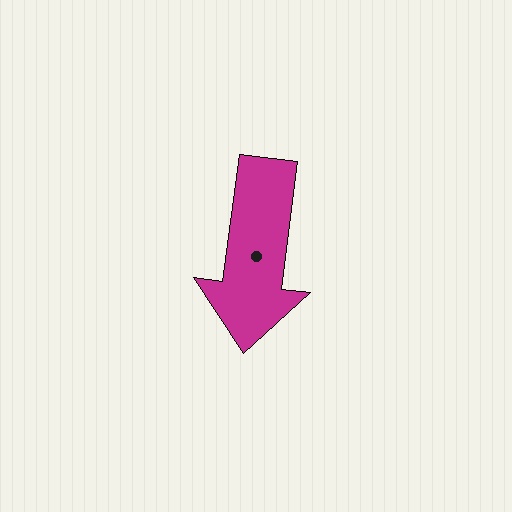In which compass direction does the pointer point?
South.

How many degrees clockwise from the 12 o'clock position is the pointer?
Approximately 187 degrees.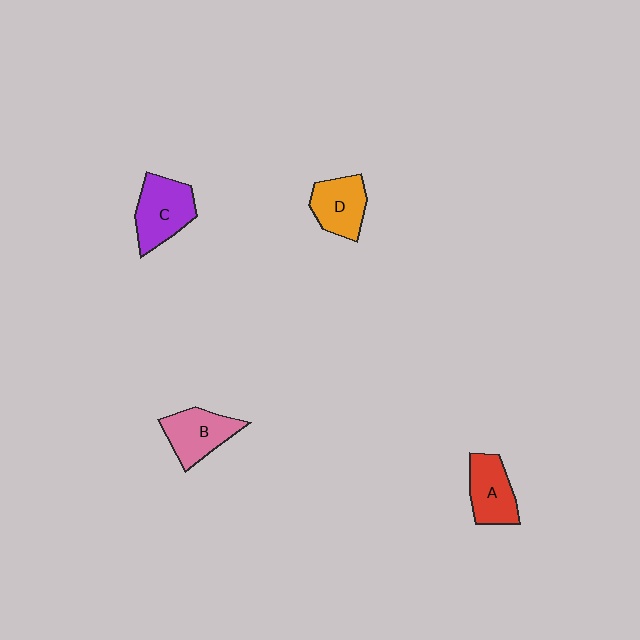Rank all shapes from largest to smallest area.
From largest to smallest: C (purple), B (pink), A (red), D (orange).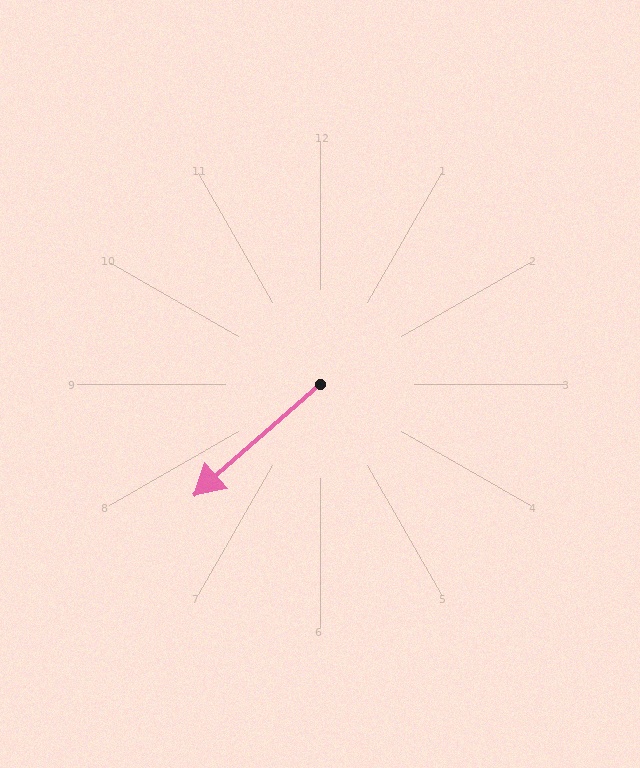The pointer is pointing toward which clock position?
Roughly 8 o'clock.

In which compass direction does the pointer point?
Southwest.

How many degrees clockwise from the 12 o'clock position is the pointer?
Approximately 229 degrees.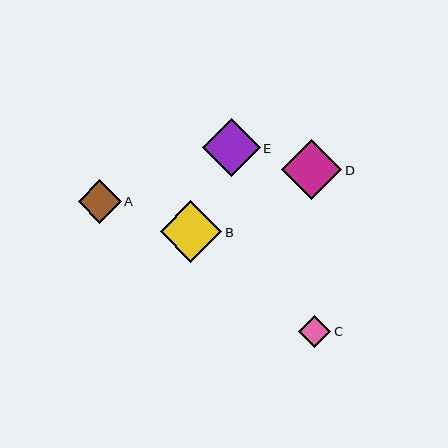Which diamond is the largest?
Diamond B is the largest with a size of approximately 61 pixels.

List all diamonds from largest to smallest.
From largest to smallest: B, D, E, A, C.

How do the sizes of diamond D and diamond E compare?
Diamond D and diamond E are approximately the same size.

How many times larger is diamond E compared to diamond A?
Diamond E is approximately 1.3 times the size of diamond A.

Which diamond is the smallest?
Diamond C is the smallest with a size of approximately 32 pixels.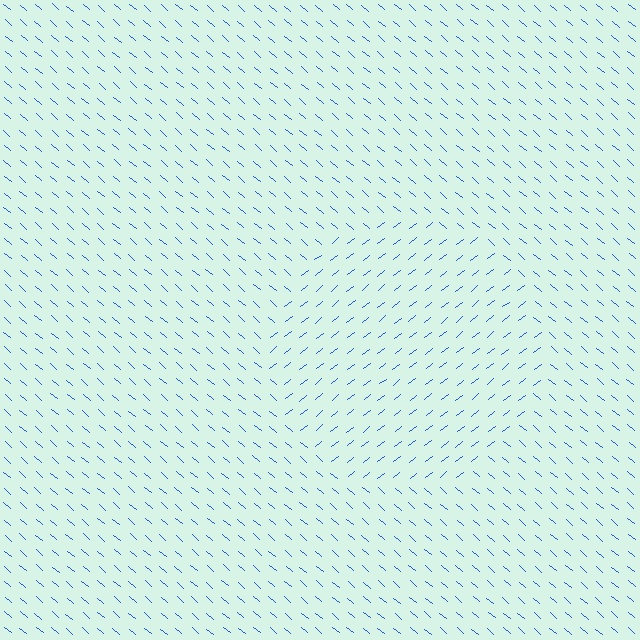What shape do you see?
I see a circle.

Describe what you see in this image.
The image is filled with small blue line segments. A circle region in the image has lines oriented differently from the surrounding lines, creating a visible texture boundary.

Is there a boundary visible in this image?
Yes, there is a texture boundary formed by a change in line orientation.